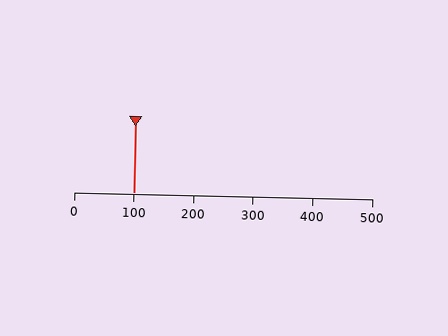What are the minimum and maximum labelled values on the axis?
The axis runs from 0 to 500.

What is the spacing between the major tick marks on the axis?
The major ticks are spaced 100 apart.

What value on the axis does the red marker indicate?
The marker indicates approximately 100.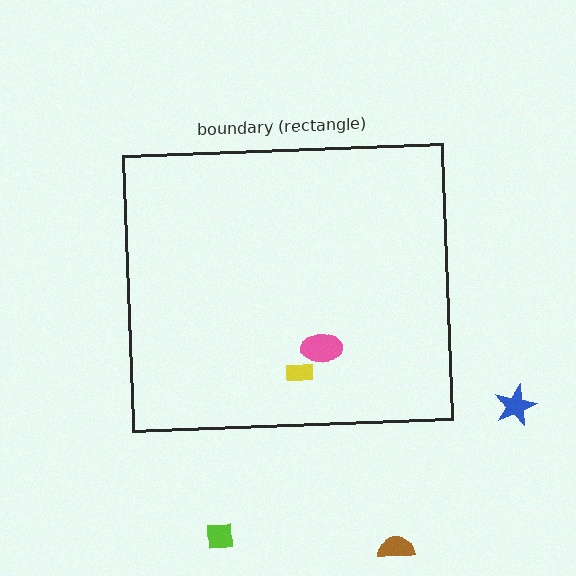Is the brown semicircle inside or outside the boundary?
Outside.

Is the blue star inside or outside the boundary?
Outside.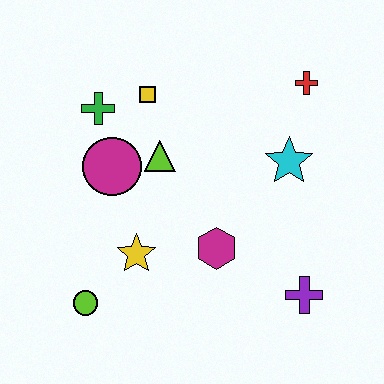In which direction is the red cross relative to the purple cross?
The red cross is above the purple cross.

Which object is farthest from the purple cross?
The green cross is farthest from the purple cross.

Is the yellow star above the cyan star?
No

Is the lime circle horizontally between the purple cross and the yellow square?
No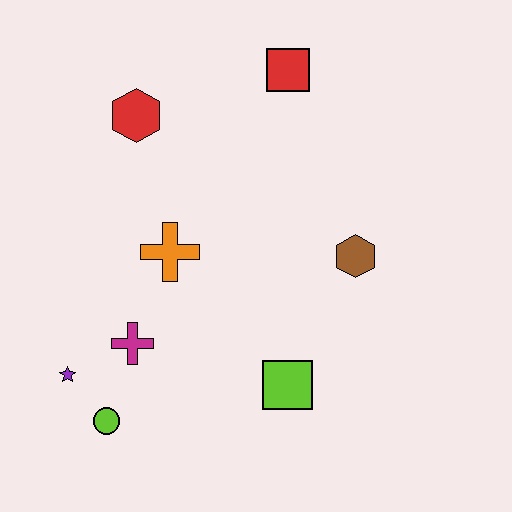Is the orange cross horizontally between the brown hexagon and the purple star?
Yes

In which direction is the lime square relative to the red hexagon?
The lime square is below the red hexagon.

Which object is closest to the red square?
The red hexagon is closest to the red square.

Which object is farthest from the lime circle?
The red square is farthest from the lime circle.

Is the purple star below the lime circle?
No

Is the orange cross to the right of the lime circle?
Yes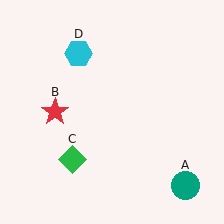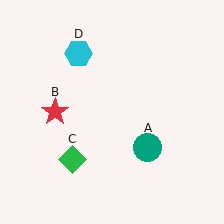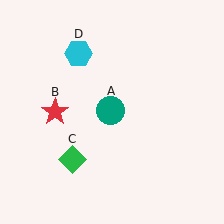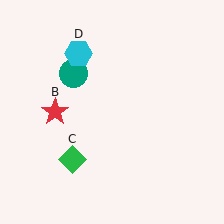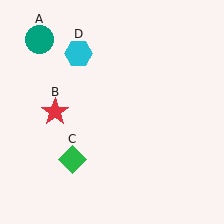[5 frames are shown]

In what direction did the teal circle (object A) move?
The teal circle (object A) moved up and to the left.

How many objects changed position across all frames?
1 object changed position: teal circle (object A).